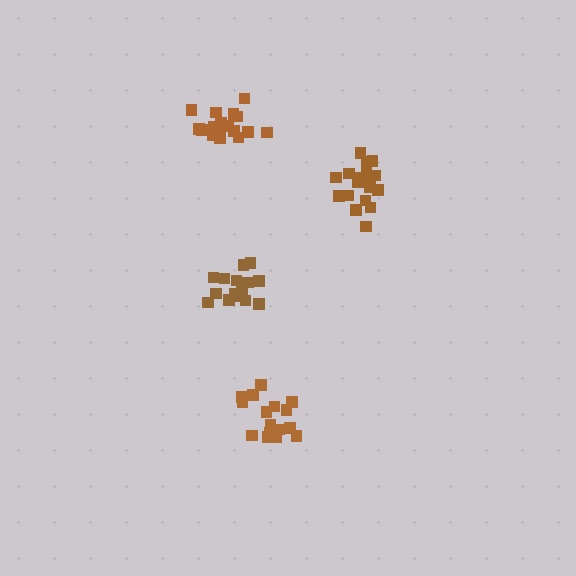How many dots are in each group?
Group 1: 16 dots, Group 2: 19 dots, Group 3: 16 dots, Group 4: 18 dots (69 total).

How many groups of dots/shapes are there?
There are 4 groups.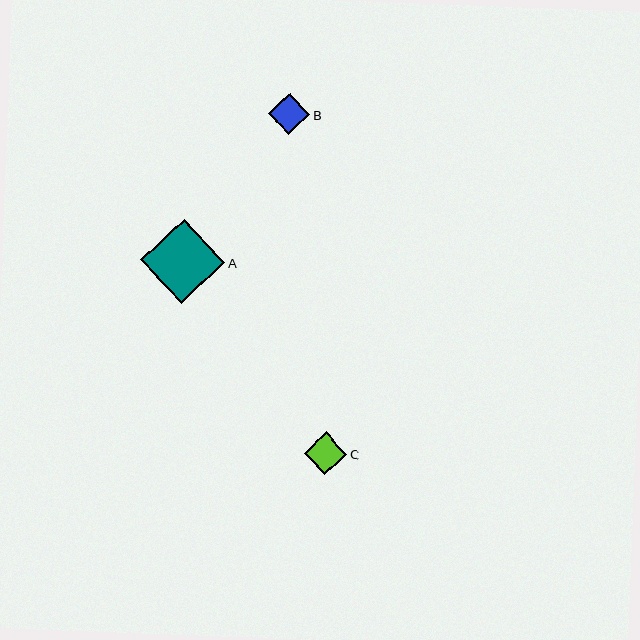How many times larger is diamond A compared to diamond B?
Diamond A is approximately 2.0 times the size of diamond B.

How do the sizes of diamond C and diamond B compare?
Diamond C and diamond B are approximately the same size.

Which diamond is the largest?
Diamond A is the largest with a size of approximately 85 pixels.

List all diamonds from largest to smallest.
From largest to smallest: A, C, B.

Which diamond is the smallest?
Diamond B is the smallest with a size of approximately 42 pixels.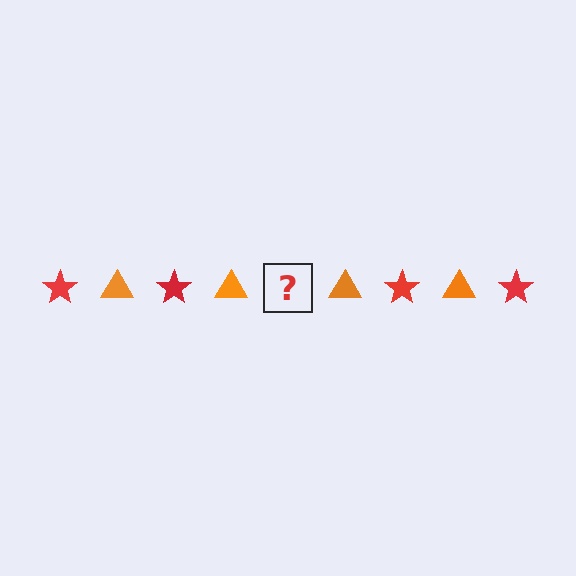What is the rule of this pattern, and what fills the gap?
The rule is that the pattern alternates between red star and orange triangle. The gap should be filled with a red star.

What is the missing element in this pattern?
The missing element is a red star.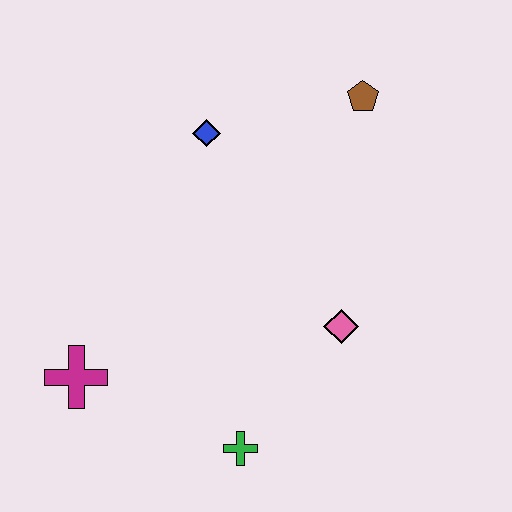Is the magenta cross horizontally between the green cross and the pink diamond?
No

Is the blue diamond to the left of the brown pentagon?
Yes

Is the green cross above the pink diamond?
No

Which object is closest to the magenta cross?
The green cross is closest to the magenta cross.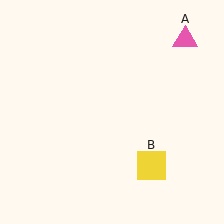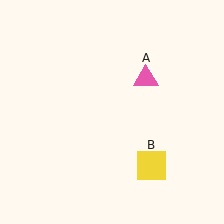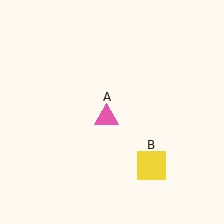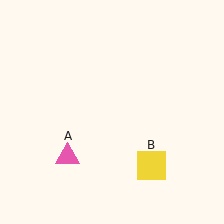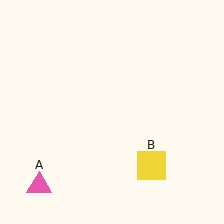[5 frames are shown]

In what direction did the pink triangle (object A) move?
The pink triangle (object A) moved down and to the left.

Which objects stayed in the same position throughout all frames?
Yellow square (object B) remained stationary.